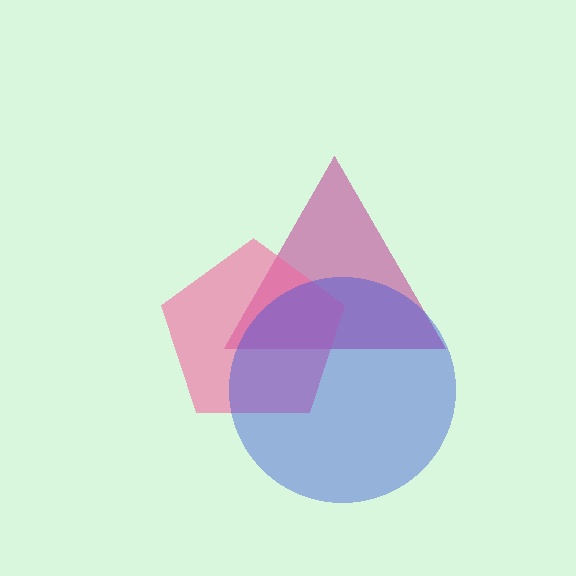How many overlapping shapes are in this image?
There are 3 overlapping shapes in the image.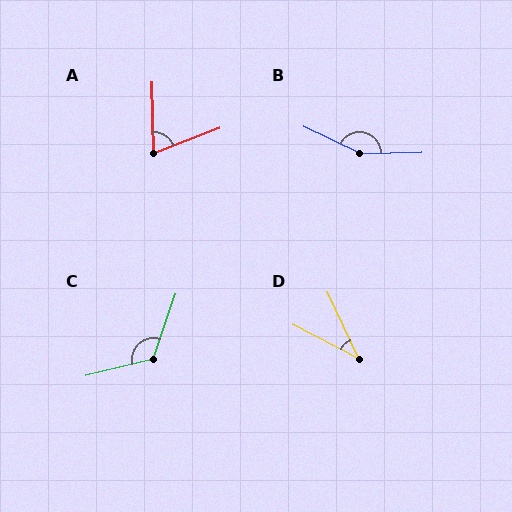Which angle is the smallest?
D, at approximately 38 degrees.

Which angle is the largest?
B, at approximately 153 degrees.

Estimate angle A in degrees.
Approximately 70 degrees.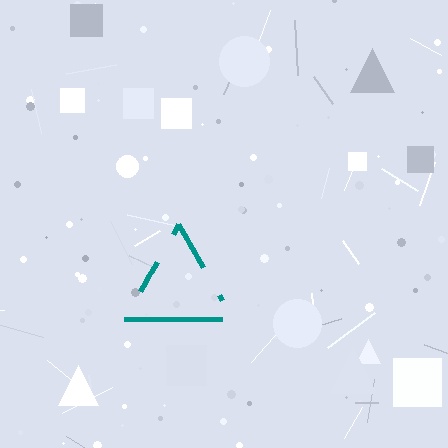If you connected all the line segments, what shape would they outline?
They would outline a triangle.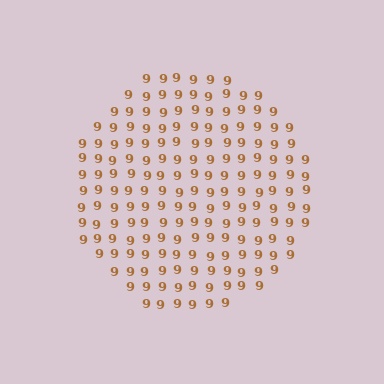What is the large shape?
The large shape is a circle.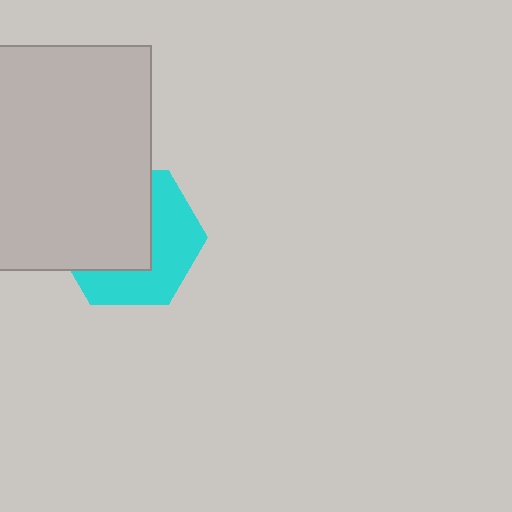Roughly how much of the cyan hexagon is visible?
About half of it is visible (roughly 46%).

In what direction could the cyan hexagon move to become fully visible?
The cyan hexagon could move toward the lower-right. That would shift it out from behind the light gray rectangle entirely.